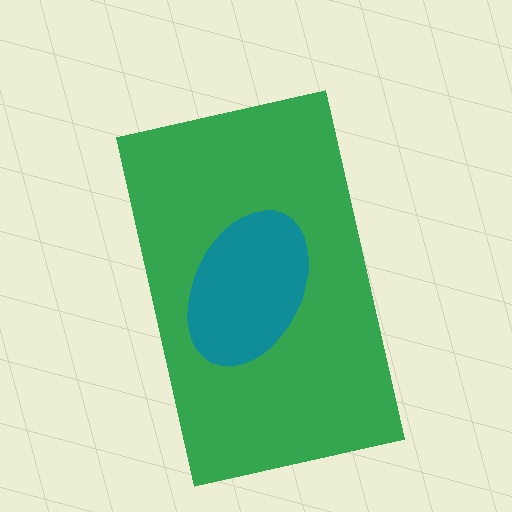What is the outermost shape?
The green rectangle.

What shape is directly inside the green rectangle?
The teal ellipse.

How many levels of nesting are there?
2.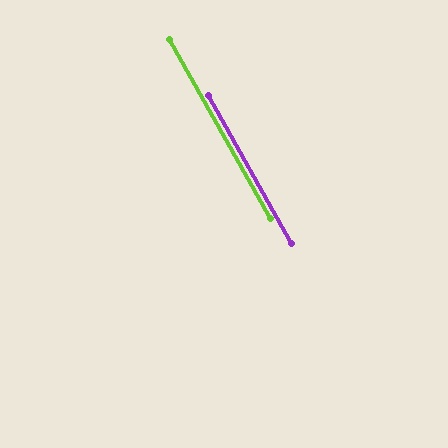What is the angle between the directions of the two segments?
Approximately 0 degrees.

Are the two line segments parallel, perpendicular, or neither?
Parallel — their directions differ by only 0.3°.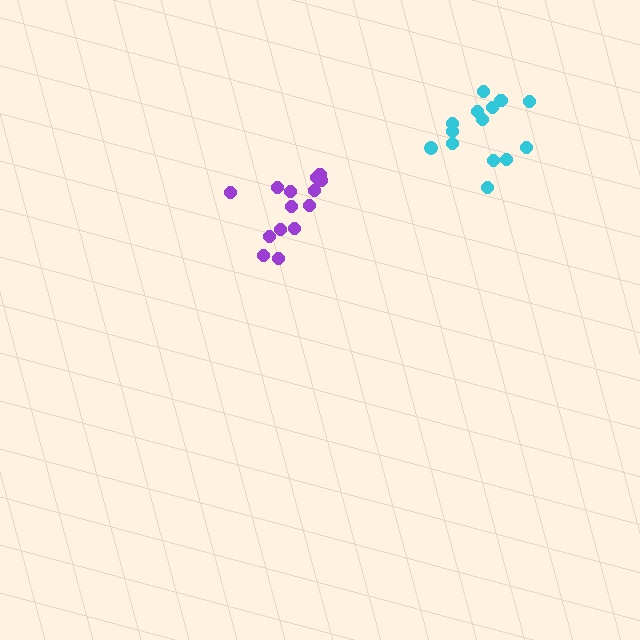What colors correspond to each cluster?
The clusters are colored: cyan, purple.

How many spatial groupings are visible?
There are 2 spatial groupings.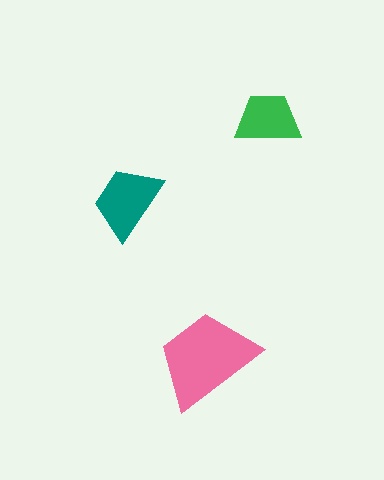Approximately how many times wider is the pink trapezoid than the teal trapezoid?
About 1.5 times wider.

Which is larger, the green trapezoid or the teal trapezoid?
The teal one.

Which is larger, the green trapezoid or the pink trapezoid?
The pink one.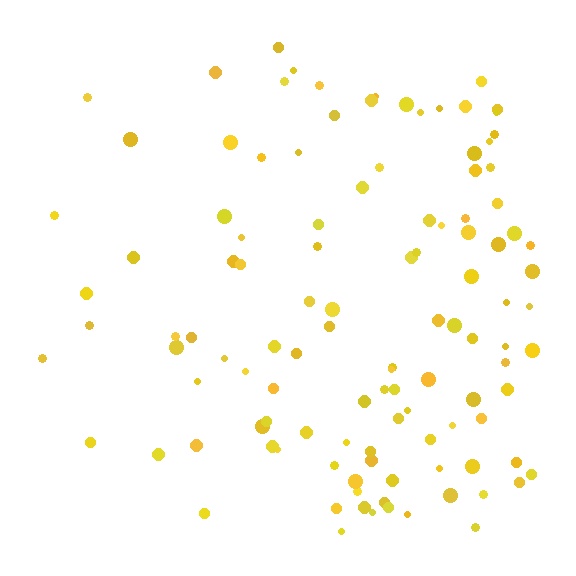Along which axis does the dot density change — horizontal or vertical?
Horizontal.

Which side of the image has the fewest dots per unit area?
The left.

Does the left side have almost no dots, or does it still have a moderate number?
Still a moderate number, just noticeably fewer than the right.